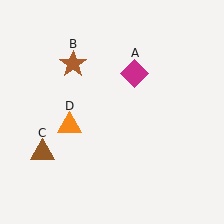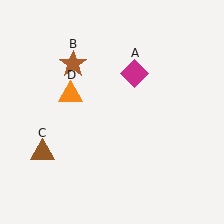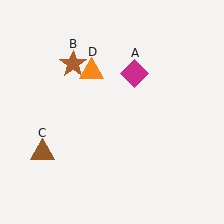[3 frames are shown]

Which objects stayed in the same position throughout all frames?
Magenta diamond (object A) and brown star (object B) and brown triangle (object C) remained stationary.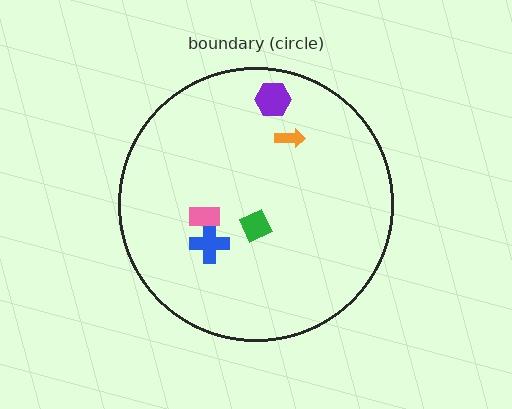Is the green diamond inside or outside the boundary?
Inside.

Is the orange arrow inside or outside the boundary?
Inside.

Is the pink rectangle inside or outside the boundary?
Inside.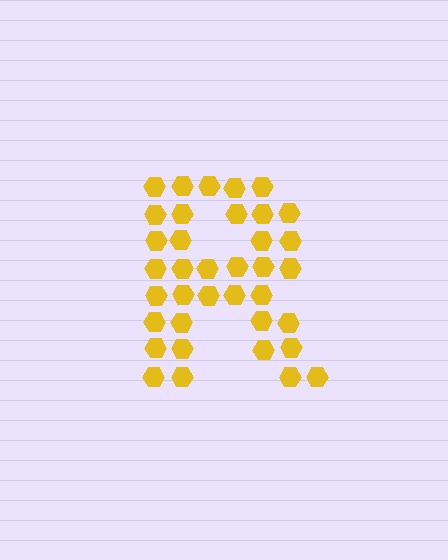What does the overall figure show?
The overall figure shows the letter R.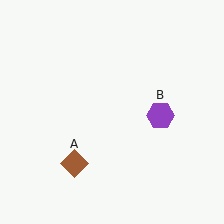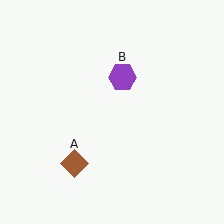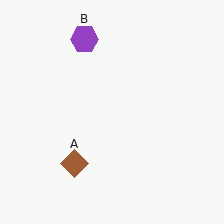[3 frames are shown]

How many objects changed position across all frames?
1 object changed position: purple hexagon (object B).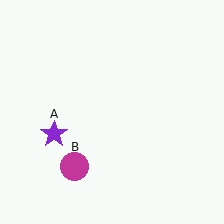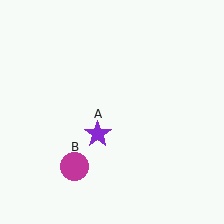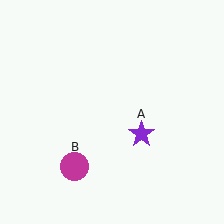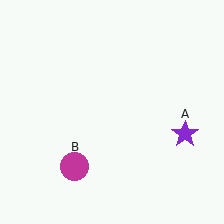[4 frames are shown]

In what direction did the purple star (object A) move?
The purple star (object A) moved right.